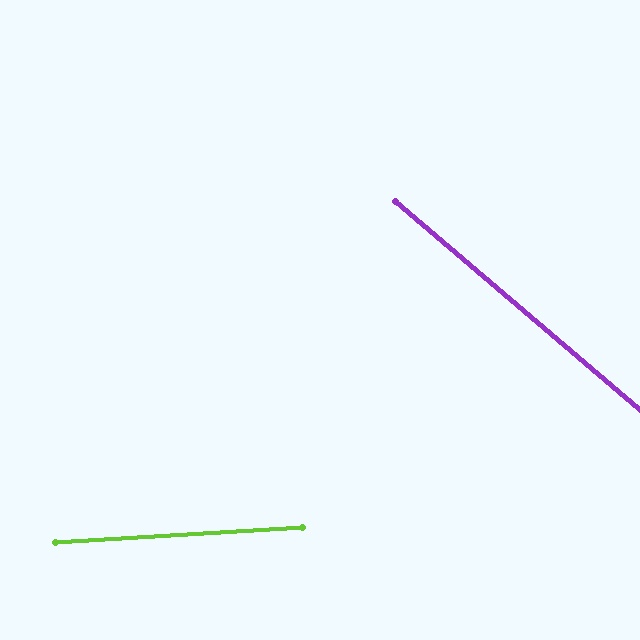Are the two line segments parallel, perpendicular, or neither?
Neither parallel nor perpendicular — they differ by about 44°.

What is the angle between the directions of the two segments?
Approximately 44 degrees.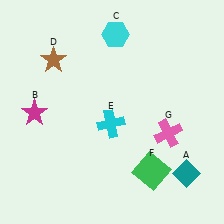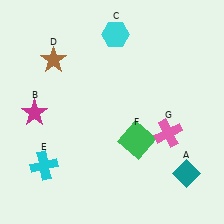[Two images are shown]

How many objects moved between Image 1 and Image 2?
2 objects moved between the two images.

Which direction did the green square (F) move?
The green square (F) moved up.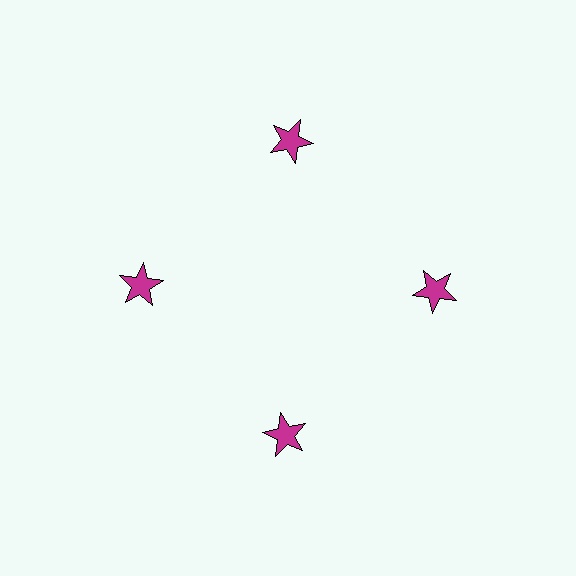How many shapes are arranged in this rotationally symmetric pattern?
There are 4 shapes, arranged in 4 groups of 1.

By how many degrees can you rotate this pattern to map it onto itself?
The pattern maps onto itself every 90 degrees of rotation.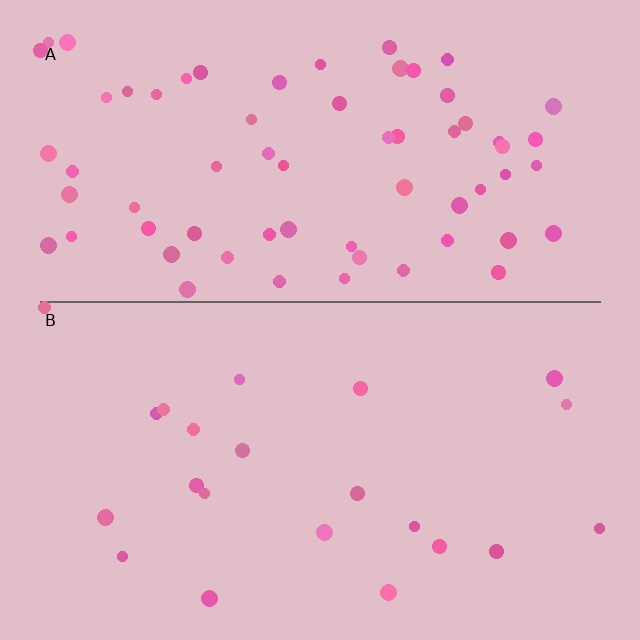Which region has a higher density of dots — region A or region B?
A (the top).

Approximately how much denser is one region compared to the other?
Approximately 3.1× — region A over region B.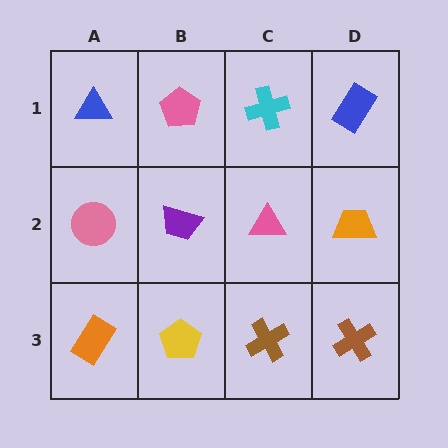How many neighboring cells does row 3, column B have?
3.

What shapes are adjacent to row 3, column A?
A pink circle (row 2, column A), a yellow pentagon (row 3, column B).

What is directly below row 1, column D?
An orange trapezoid.